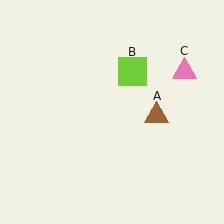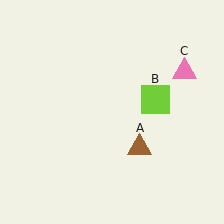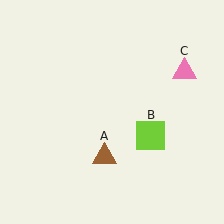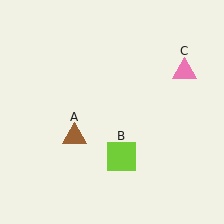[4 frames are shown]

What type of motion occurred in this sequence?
The brown triangle (object A), lime square (object B) rotated clockwise around the center of the scene.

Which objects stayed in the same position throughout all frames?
Pink triangle (object C) remained stationary.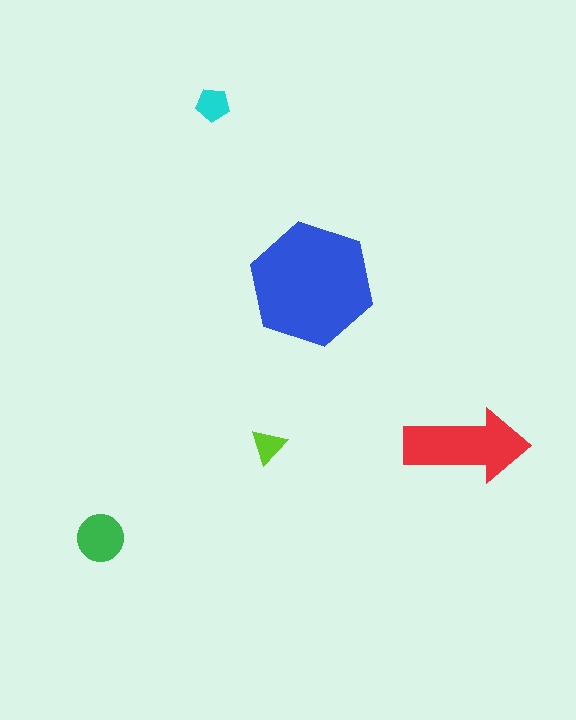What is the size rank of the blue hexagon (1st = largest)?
1st.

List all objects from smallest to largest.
The lime triangle, the cyan pentagon, the green circle, the red arrow, the blue hexagon.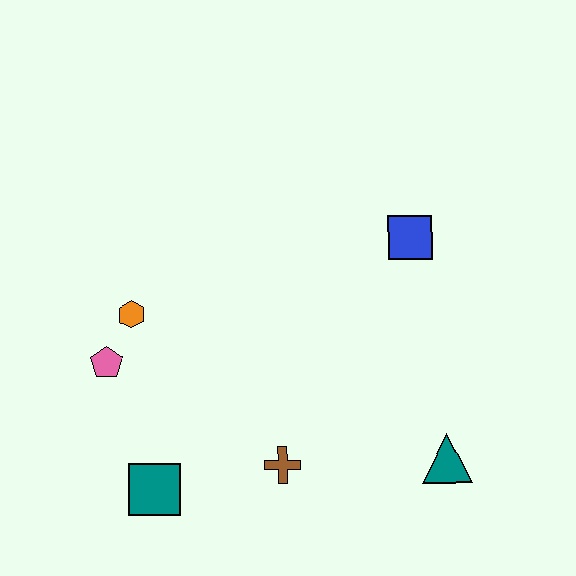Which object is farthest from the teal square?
The blue square is farthest from the teal square.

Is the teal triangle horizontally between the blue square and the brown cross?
No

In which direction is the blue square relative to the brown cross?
The blue square is above the brown cross.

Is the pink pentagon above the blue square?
No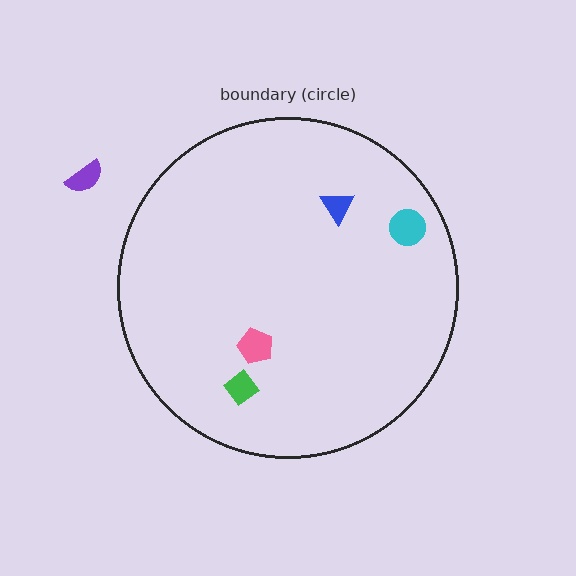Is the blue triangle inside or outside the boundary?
Inside.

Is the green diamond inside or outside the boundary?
Inside.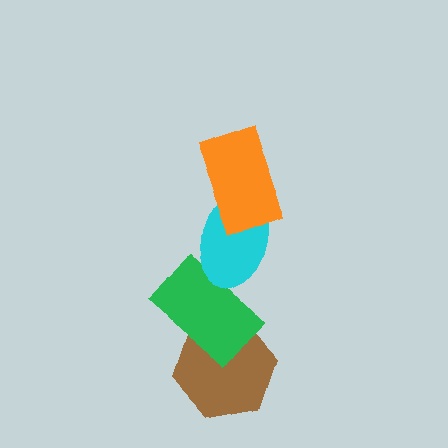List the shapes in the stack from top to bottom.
From top to bottom: the orange rectangle, the cyan ellipse, the green rectangle, the brown hexagon.